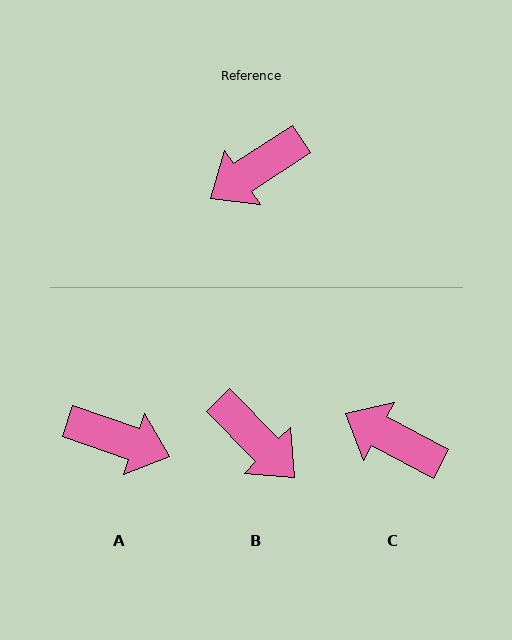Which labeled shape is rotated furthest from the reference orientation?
A, about 128 degrees away.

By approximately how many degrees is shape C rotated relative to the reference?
Approximately 61 degrees clockwise.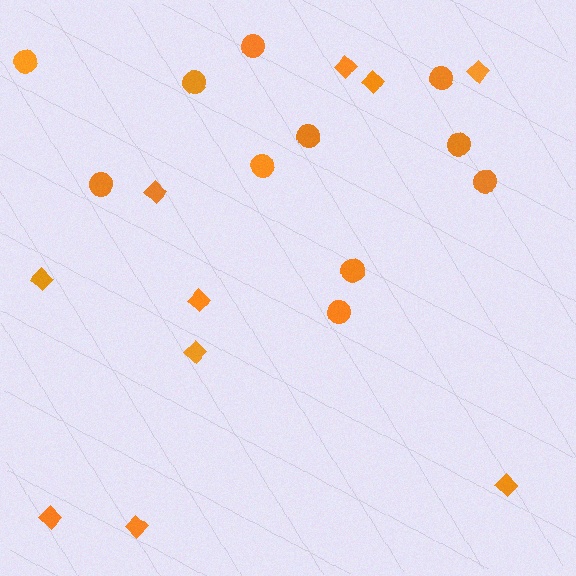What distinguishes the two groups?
There are 2 groups: one group of diamonds (10) and one group of circles (11).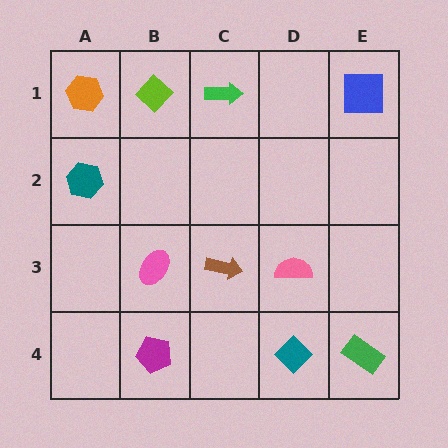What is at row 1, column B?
A lime diamond.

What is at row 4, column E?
A green rectangle.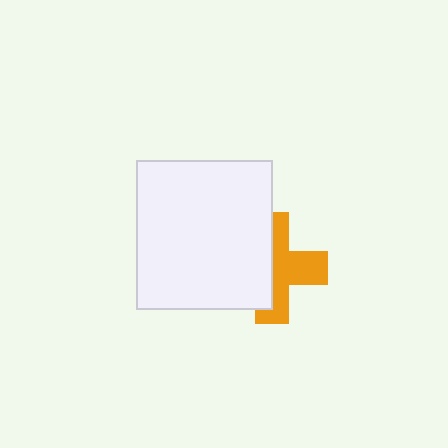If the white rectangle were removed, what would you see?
You would see the complete orange cross.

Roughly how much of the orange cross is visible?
About half of it is visible (roughly 52%).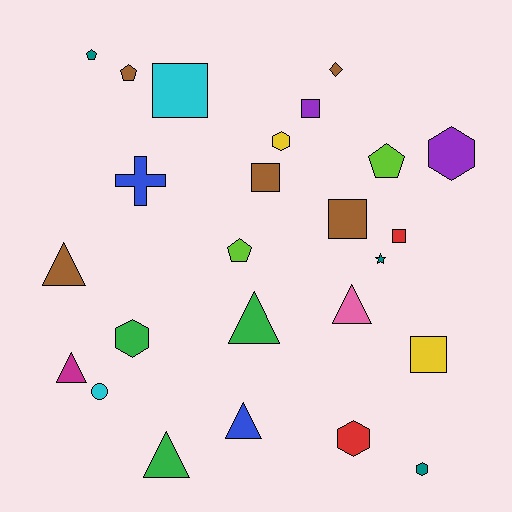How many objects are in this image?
There are 25 objects.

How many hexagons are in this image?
There are 5 hexagons.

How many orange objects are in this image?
There are no orange objects.